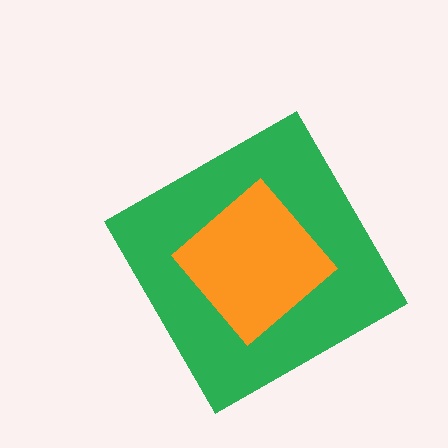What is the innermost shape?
The orange diamond.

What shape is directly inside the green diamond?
The orange diamond.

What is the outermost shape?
The green diamond.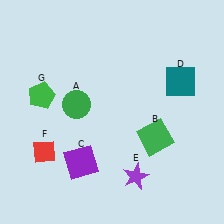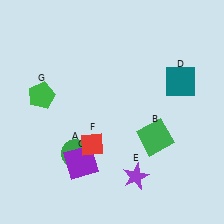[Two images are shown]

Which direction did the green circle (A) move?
The green circle (A) moved down.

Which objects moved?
The objects that moved are: the green circle (A), the red diamond (F).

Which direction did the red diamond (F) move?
The red diamond (F) moved right.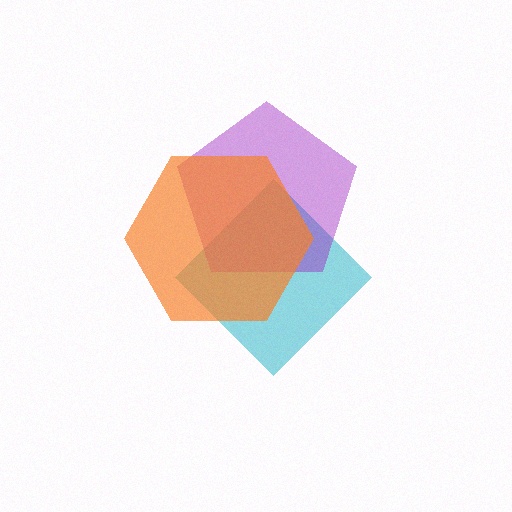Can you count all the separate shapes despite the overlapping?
Yes, there are 3 separate shapes.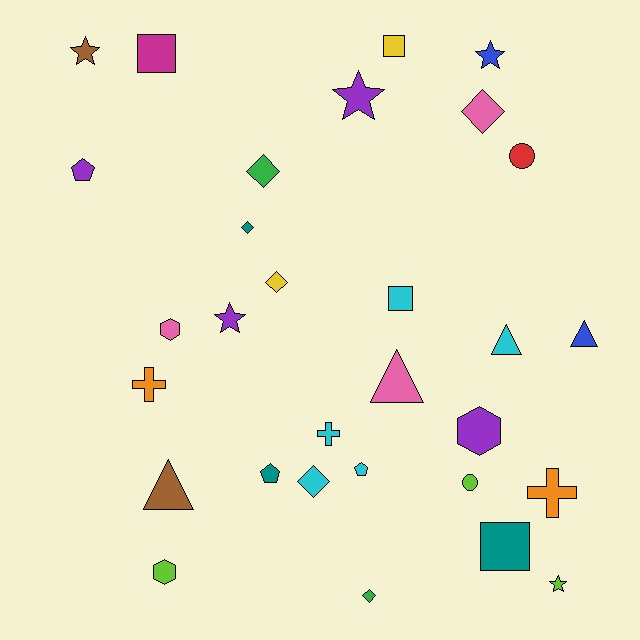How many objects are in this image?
There are 30 objects.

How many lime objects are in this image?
There are 3 lime objects.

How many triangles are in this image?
There are 4 triangles.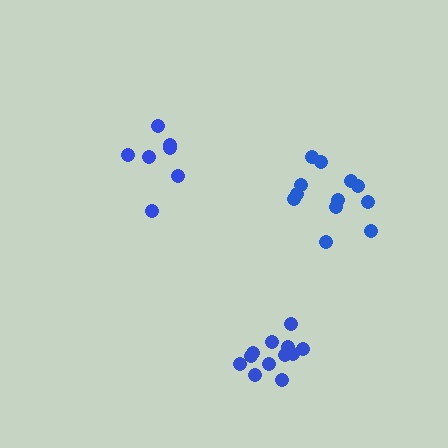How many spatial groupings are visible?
There are 3 spatial groupings.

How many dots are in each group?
Group 1: 12 dots, Group 2: 7 dots, Group 3: 12 dots (31 total).